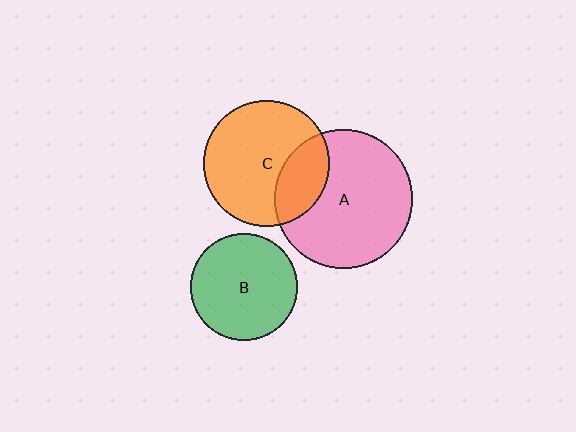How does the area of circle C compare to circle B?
Approximately 1.4 times.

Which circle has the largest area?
Circle A (pink).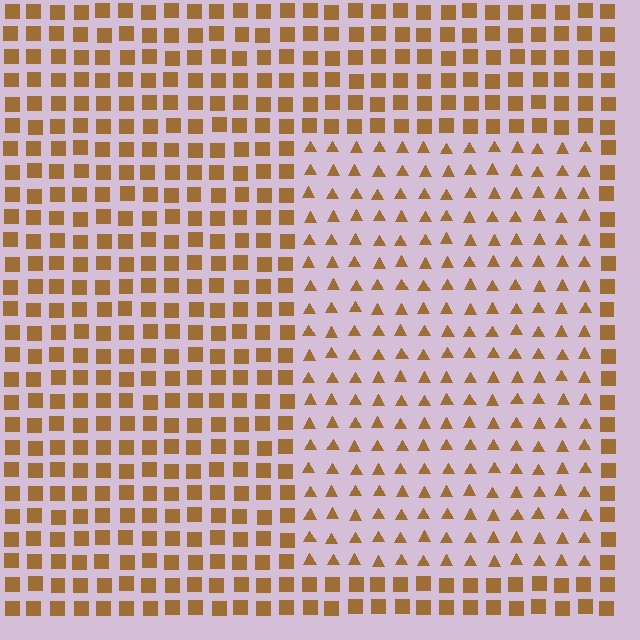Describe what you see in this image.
The image is filled with small brown elements arranged in a uniform grid. A rectangle-shaped region contains triangles, while the surrounding area contains squares. The boundary is defined purely by the change in element shape.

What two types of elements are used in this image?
The image uses triangles inside the rectangle region and squares outside it.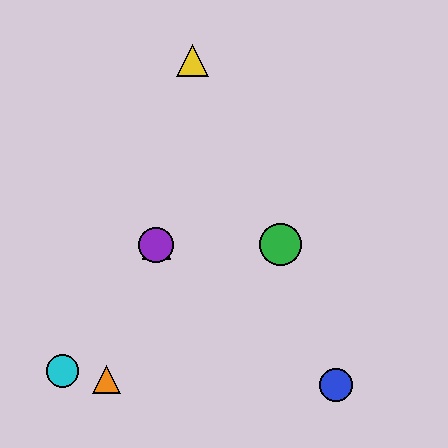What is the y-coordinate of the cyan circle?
The cyan circle is at y≈371.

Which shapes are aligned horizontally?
The red triangle, the green circle, the purple circle are aligned horizontally.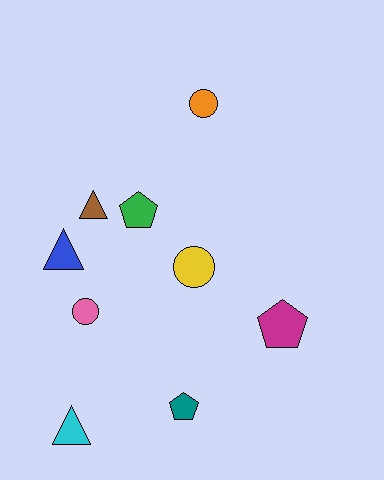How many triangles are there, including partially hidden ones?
There are 3 triangles.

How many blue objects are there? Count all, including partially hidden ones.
There is 1 blue object.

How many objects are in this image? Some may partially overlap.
There are 9 objects.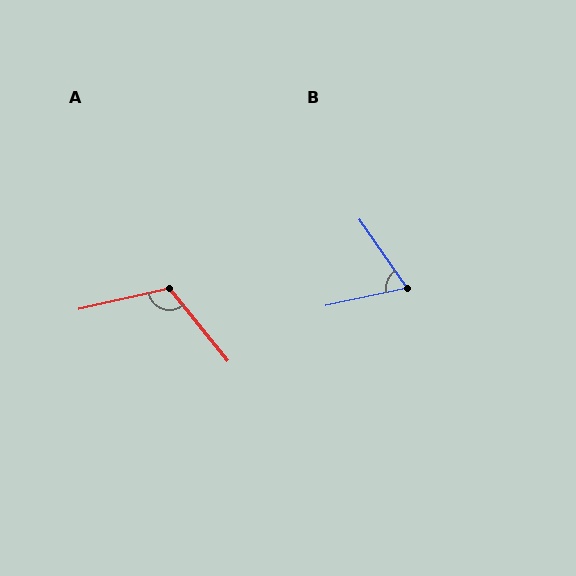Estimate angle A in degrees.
Approximately 116 degrees.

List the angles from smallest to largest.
B (67°), A (116°).